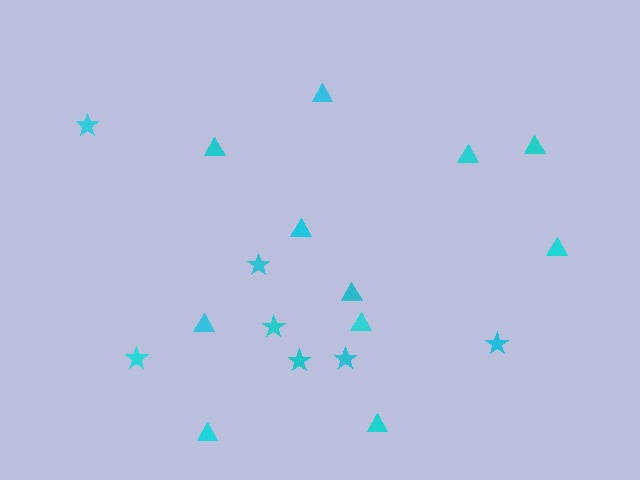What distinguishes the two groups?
There are 2 groups: one group of stars (7) and one group of triangles (11).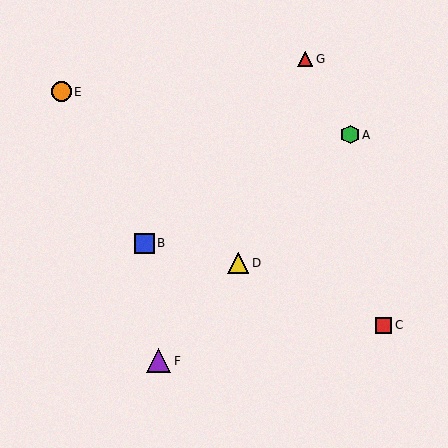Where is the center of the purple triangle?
The center of the purple triangle is at (159, 361).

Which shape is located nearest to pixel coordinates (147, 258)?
The blue square (labeled B) at (144, 243) is nearest to that location.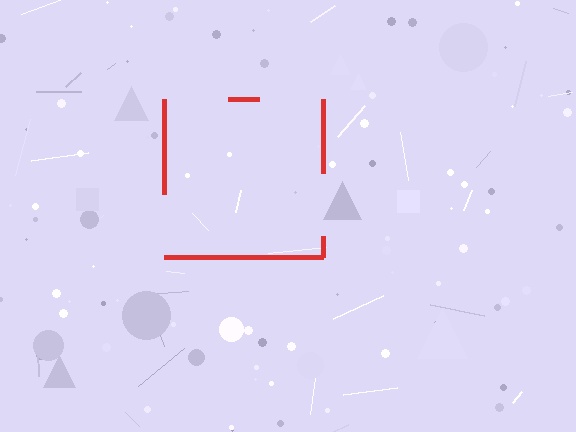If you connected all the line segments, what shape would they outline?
They would outline a square.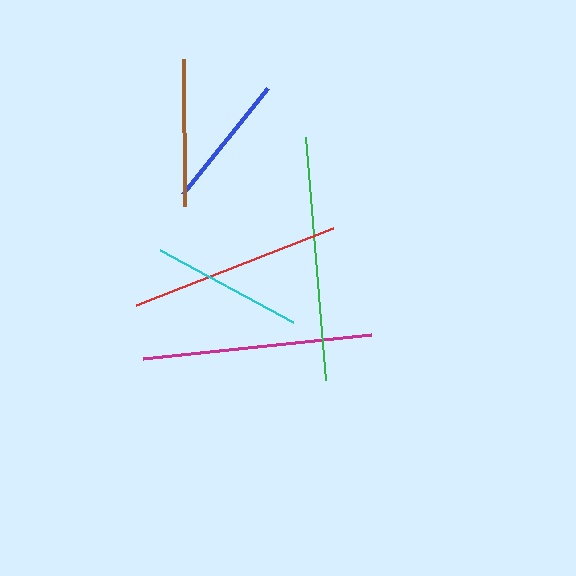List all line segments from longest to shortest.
From longest to shortest: green, magenta, red, cyan, brown, blue.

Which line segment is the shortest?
The blue line is the shortest at approximately 136 pixels.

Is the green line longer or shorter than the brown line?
The green line is longer than the brown line.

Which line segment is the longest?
The green line is the longest at approximately 243 pixels.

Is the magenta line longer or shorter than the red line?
The magenta line is longer than the red line.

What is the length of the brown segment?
The brown segment is approximately 147 pixels long.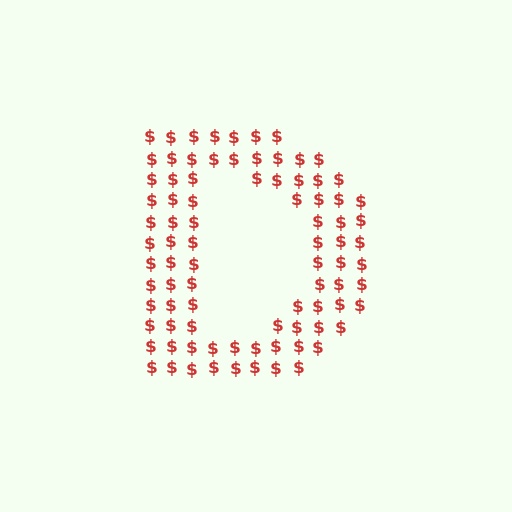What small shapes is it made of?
It is made of small dollar signs.